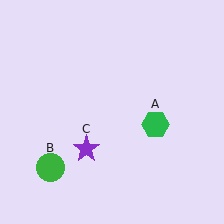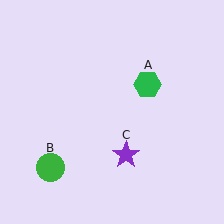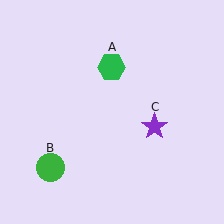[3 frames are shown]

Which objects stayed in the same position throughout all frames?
Green circle (object B) remained stationary.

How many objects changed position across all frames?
2 objects changed position: green hexagon (object A), purple star (object C).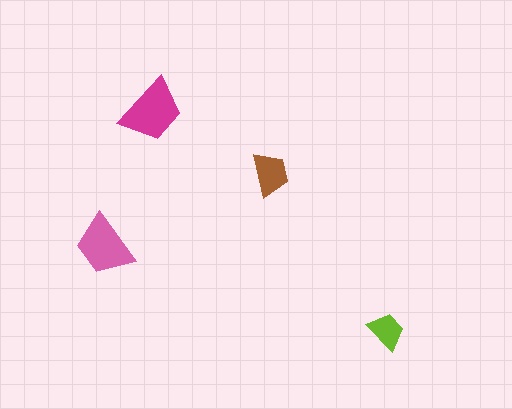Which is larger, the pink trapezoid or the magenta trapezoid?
The magenta one.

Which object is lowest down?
The lime trapezoid is bottommost.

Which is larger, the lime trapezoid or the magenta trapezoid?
The magenta one.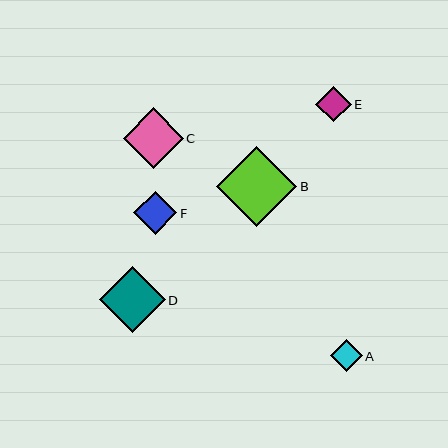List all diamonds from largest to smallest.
From largest to smallest: B, D, C, F, E, A.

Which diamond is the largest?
Diamond B is the largest with a size of approximately 80 pixels.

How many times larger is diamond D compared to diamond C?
Diamond D is approximately 1.1 times the size of diamond C.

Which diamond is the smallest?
Diamond A is the smallest with a size of approximately 32 pixels.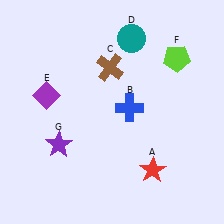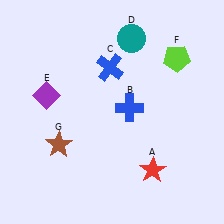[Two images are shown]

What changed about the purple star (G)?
In Image 1, G is purple. In Image 2, it changed to brown.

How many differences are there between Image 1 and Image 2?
There are 2 differences between the two images.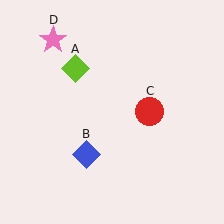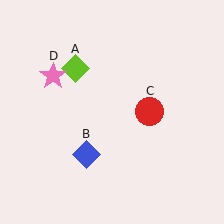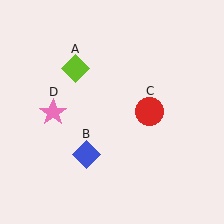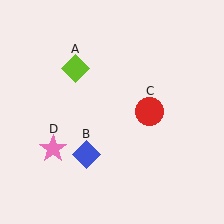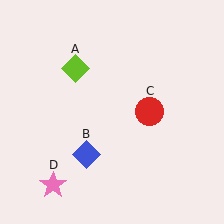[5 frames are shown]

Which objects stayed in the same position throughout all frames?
Lime diamond (object A) and blue diamond (object B) and red circle (object C) remained stationary.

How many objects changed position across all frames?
1 object changed position: pink star (object D).